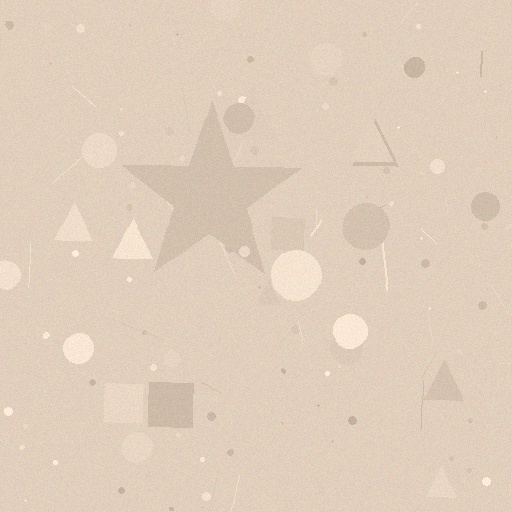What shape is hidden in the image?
A star is hidden in the image.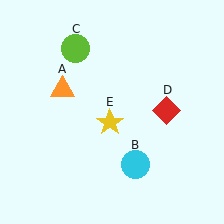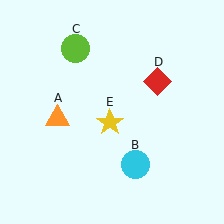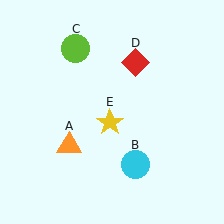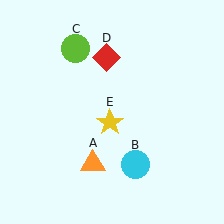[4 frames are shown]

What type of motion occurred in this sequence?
The orange triangle (object A), red diamond (object D) rotated counterclockwise around the center of the scene.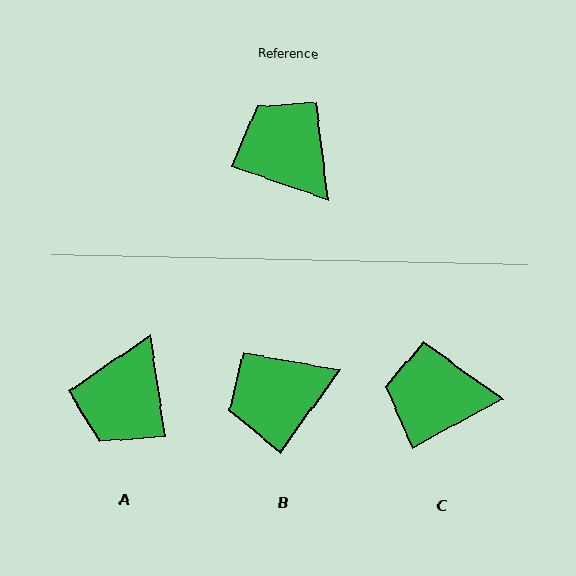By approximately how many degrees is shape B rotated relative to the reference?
Approximately 73 degrees counter-clockwise.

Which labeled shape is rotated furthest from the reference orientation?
A, about 117 degrees away.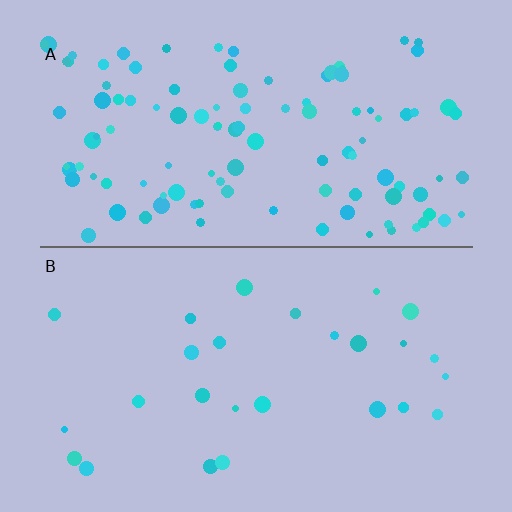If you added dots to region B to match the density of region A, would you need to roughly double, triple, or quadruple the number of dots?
Approximately quadruple.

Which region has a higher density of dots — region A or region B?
A (the top).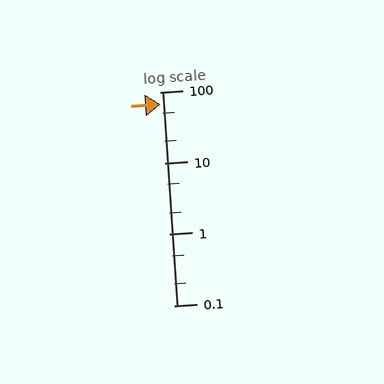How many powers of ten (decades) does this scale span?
The scale spans 3 decades, from 0.1 to 100.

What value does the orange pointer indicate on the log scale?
The pointer indicates approximately 67.